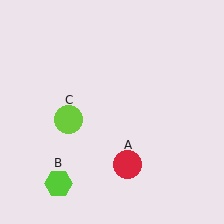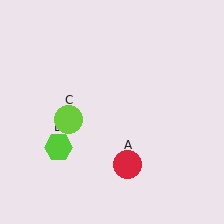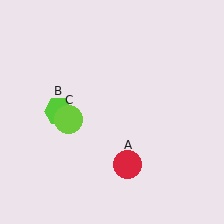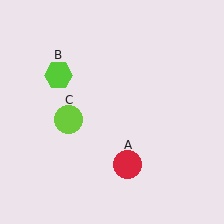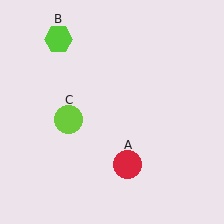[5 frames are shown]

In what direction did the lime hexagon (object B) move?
The lime hexagon (object B) moved up.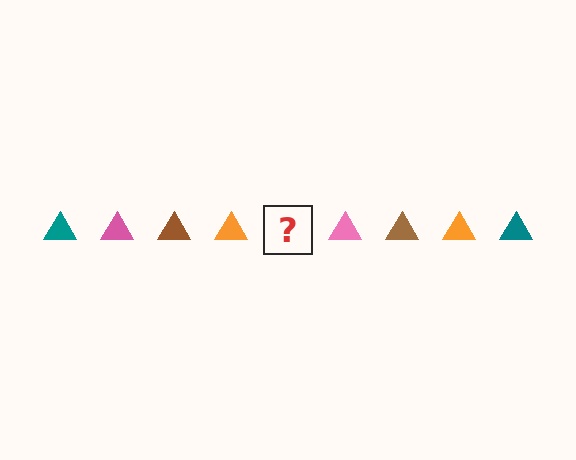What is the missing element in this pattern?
The missing element is a teal triangle.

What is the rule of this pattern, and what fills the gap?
The rule is that the pattern cycles through teal, pink, brown, orange triangles. The gap should be filled with a teal triangle.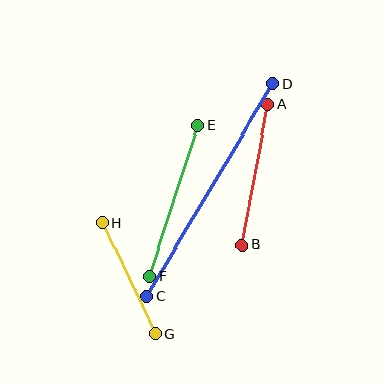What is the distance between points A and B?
The distance is approximately 142 pixels.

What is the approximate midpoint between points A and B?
The midpoint is at approximately (255, 175) pixels.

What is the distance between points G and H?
The distance is approximately 123 pixels.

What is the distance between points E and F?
The distance is approximately 159 pixels.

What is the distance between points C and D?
The distance is approximately 247 pixels.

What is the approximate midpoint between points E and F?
The midpoint is at approximately (174, 201) pixels.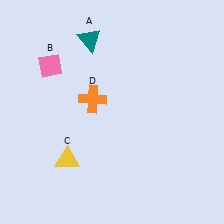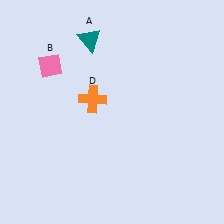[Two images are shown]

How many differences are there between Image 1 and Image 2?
There is 1 difference between the two images.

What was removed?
The yellow triangle (C) was removed in Image 2.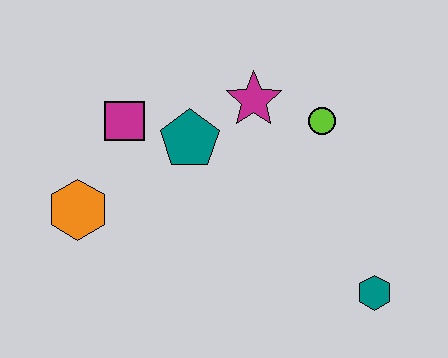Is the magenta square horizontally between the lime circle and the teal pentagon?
No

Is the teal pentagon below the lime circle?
Yes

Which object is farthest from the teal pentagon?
The teal hexagon is farthest from the teal pentagon.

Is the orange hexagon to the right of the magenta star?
No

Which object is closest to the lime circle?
The magenta star is closest to the lime circle.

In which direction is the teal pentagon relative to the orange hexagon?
The teal pentagon is to the right of the orange hexagon.